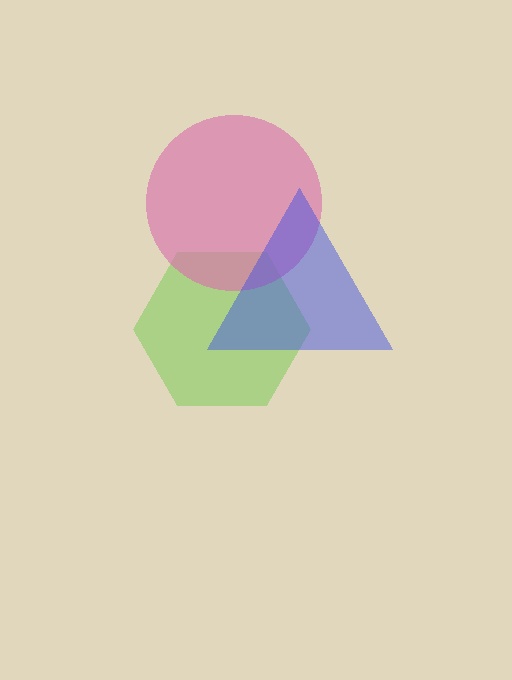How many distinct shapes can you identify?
There are 3 distinct shapes: a lime hexagon, a pink circle, a blue triangle.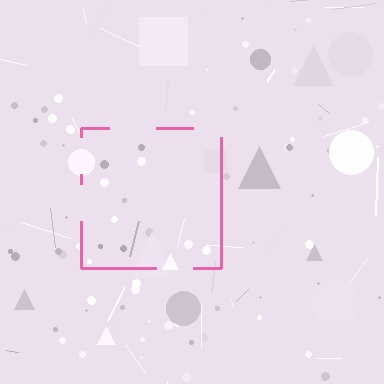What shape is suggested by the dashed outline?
The dashed outline suggests a square.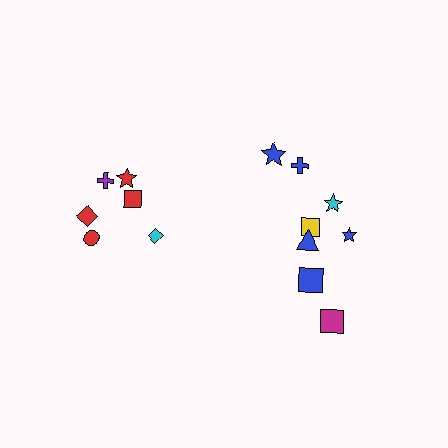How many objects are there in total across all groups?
There are 14 objects.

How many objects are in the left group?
There are 6 objects.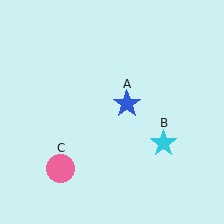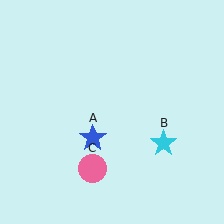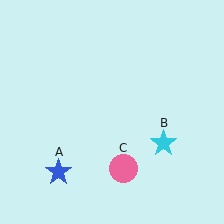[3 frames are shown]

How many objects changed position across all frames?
2 objects changed position: blue star (object A), pink circle (object C).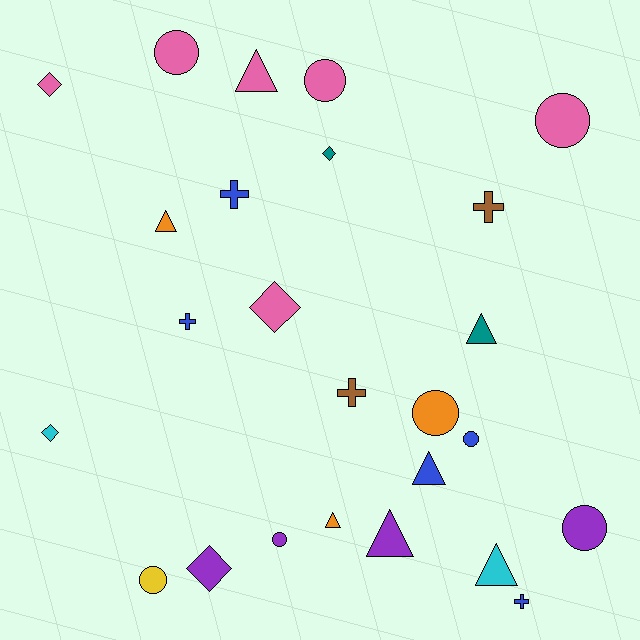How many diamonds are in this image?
There are 5 diamonds.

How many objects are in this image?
There are 25 objects.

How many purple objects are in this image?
There are 4 purple objects.